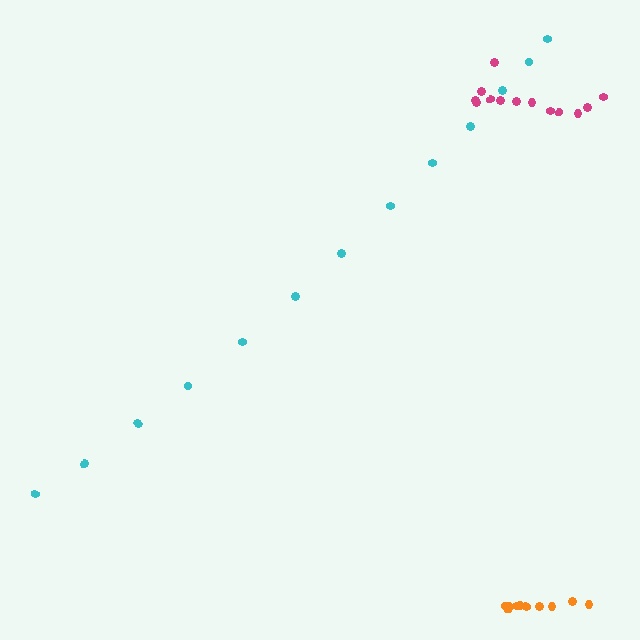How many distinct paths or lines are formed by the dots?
There are 3 distinct paths.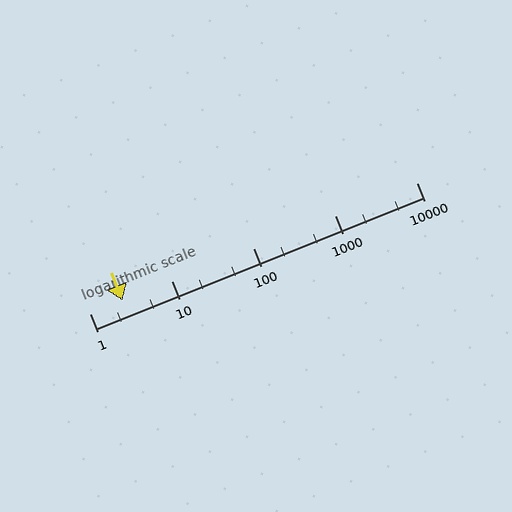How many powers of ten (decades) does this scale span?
The scale spans 4 decades, from 1 to 10000.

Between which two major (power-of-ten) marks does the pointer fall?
The pointer is between 1 and 10.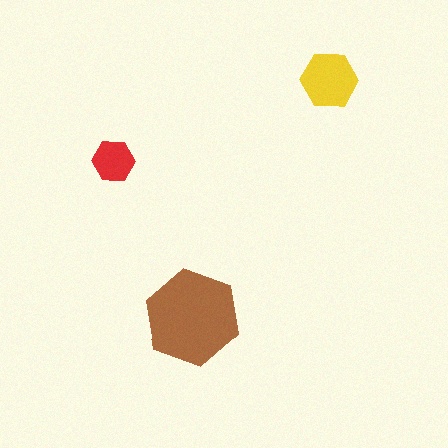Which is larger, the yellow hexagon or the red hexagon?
The yellow one.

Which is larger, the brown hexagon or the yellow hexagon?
The brown one.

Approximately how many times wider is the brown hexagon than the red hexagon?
About 2.5 times wider.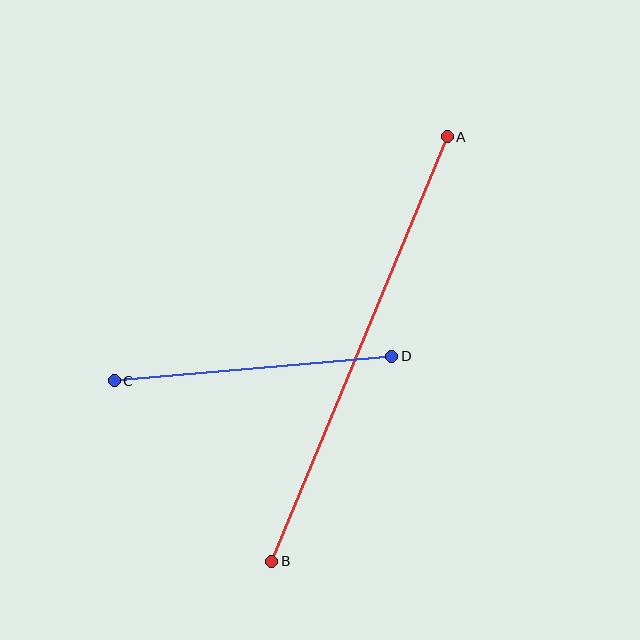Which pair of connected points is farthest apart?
Points A and B are farthest apart.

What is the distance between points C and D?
The distance is approximately 278 pixels.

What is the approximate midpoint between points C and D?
The midpoint is at approximately (253, 369) pixels.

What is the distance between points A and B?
The distance is approximately 459 pixels.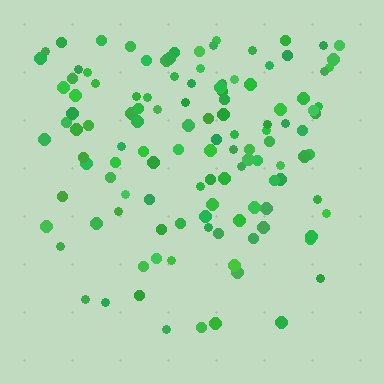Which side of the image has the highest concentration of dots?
The top.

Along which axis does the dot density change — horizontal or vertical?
Vertical.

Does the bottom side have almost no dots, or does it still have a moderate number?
Still a moderate number, just noticeably fewer than the top.